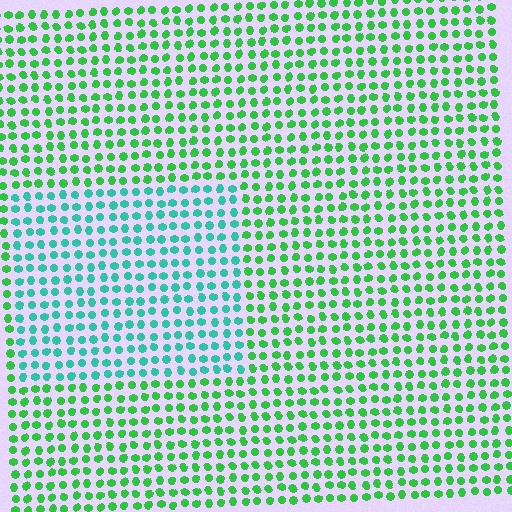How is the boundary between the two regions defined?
The boundary is defined purely by a slight shift in hue (about 41 degrees). Spacing, size, and orientation are identical on both sides.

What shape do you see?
I see a rectangle.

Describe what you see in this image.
The image is filled with small green elements in a uniform arrangement. A rectangle-shaped region is visible where the elements are tinted to a slightly different hue, forming a subtle color boundary.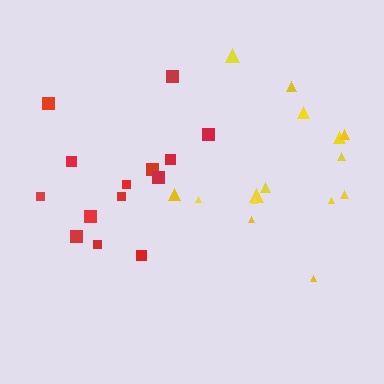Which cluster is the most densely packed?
Yellow.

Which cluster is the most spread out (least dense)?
Red.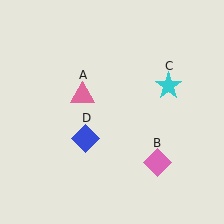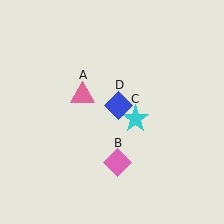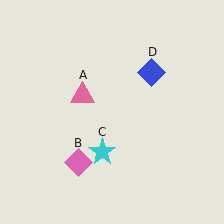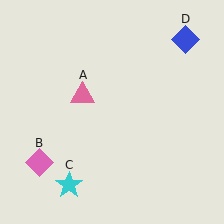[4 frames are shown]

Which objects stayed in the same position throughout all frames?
Pink triangle (object A) remained stationary.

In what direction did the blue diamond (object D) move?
The blue diamond (object D) moved up and to the right.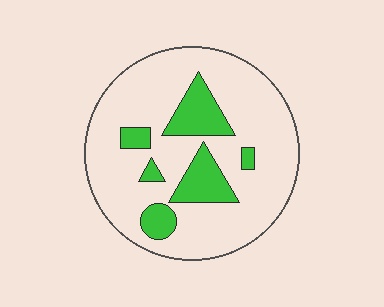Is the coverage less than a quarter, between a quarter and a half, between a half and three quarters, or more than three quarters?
Less than a quarter.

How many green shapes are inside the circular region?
6.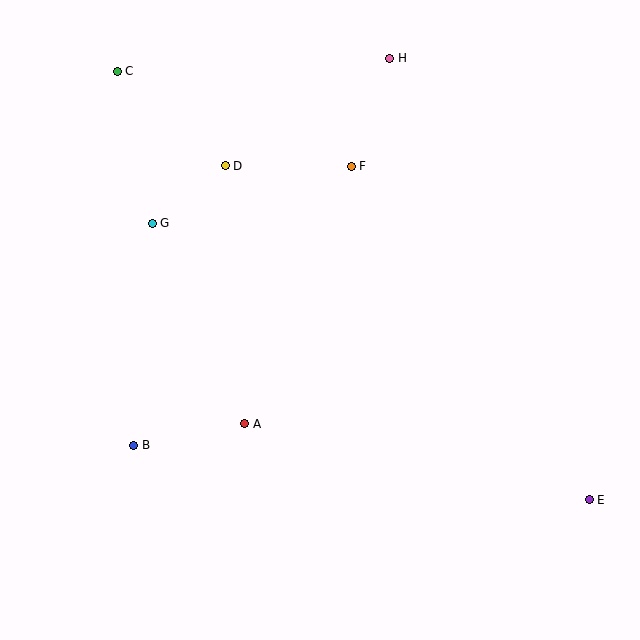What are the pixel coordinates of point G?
Point G is at (152, 223).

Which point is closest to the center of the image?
Point A at (245, 424) is closest to the center.